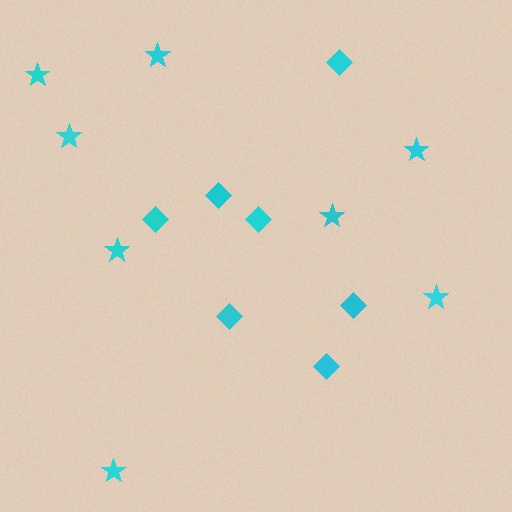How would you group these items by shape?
There are 2 groups: one group of stars (8) and one group of diamonds (7).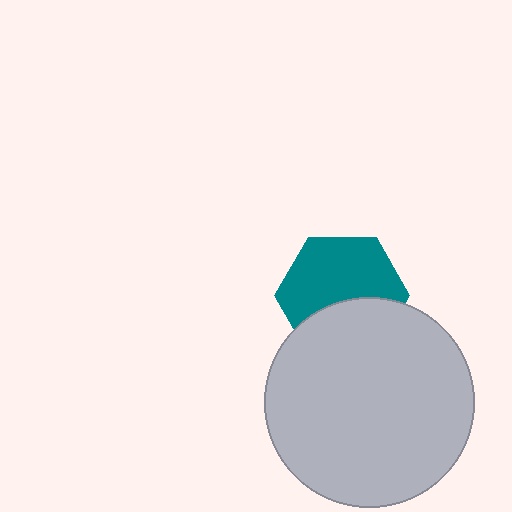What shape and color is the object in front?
The object in front is a light gray circle.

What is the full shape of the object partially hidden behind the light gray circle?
The partially hidden object is a teal hexagon.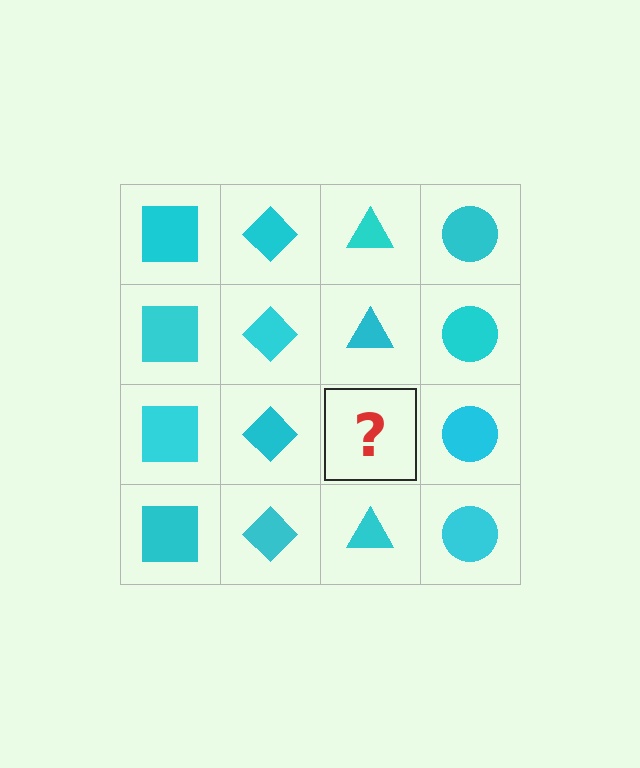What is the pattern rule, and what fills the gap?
The rule is that each column has a consistent shape. The gap should be filled with a cyan triangle.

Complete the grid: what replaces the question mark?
The question mark should be replaced with a cyan triangle.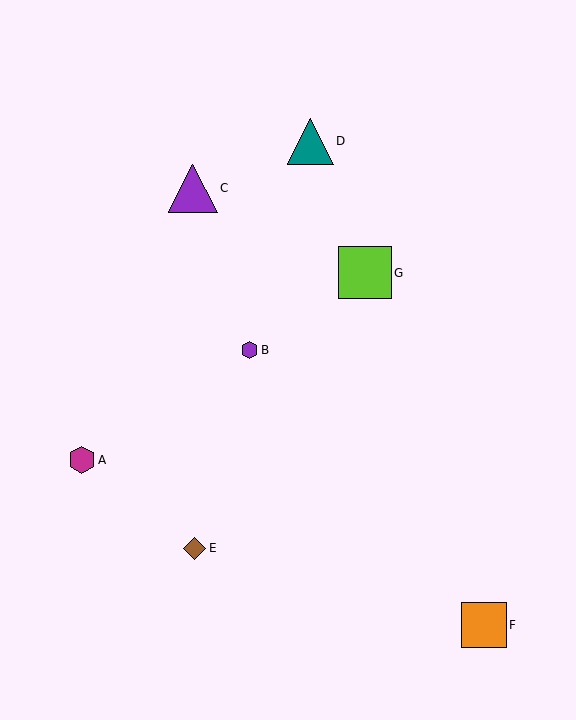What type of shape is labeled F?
Shape F is an orange square.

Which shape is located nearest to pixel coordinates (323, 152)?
The teal triangle (labeled D) at (311, 141) is nearest to that location.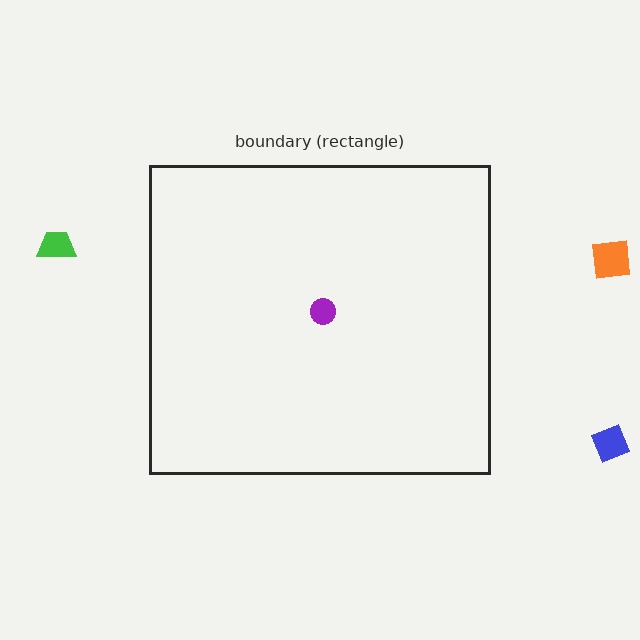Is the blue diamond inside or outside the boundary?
Outside.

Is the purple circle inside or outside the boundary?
Inside.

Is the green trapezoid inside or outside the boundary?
Outside.